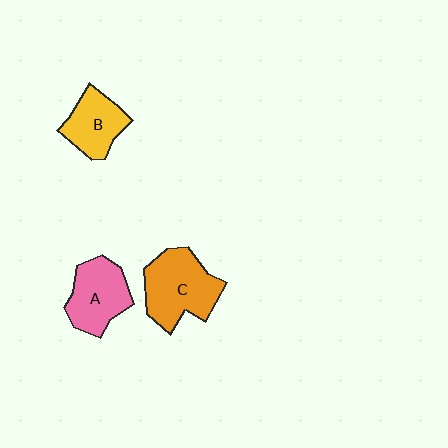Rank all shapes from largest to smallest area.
From largest to smallest: C (orange), A (pink), B (yellow).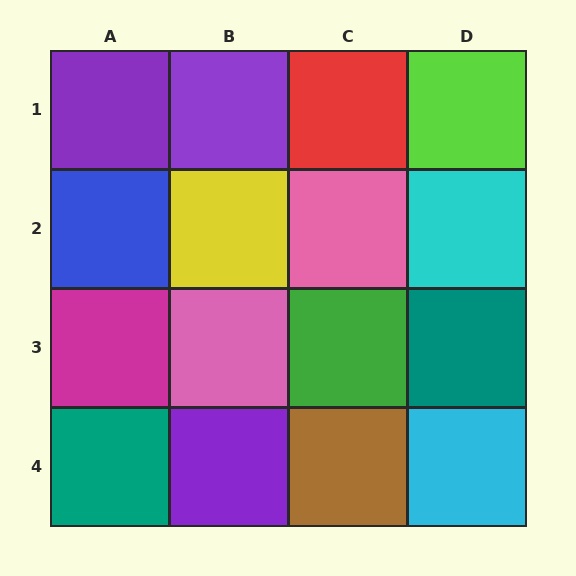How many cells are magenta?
1 cell is magenta.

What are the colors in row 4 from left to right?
Teal, purple, brown, cyan.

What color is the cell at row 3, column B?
Pink.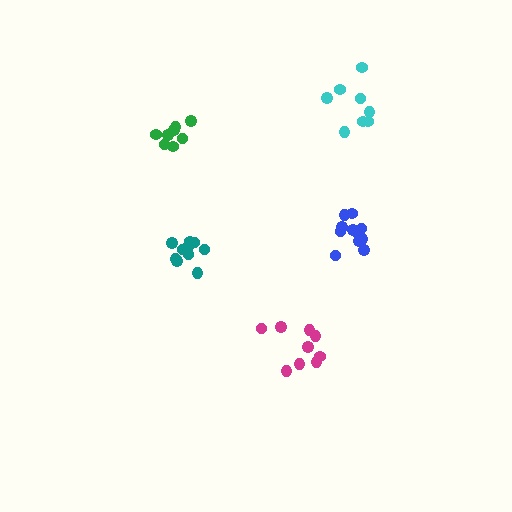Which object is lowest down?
The magenta cluster is bottommost.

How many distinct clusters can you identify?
There are 5 distinct clusters.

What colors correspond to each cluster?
The clusters are colored: green, magenta, teal, cyan, blue.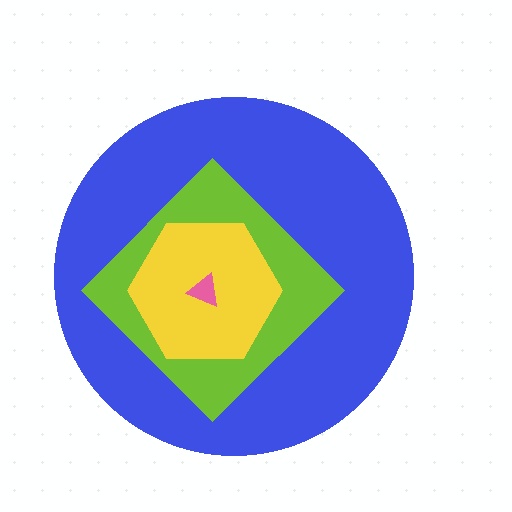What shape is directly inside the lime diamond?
The yellow hexagon.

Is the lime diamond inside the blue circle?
Yes.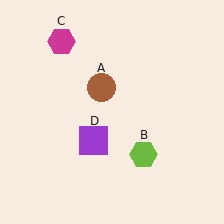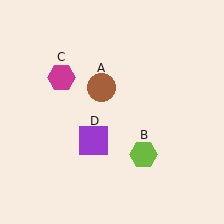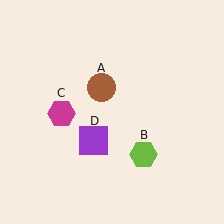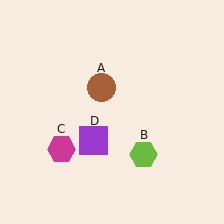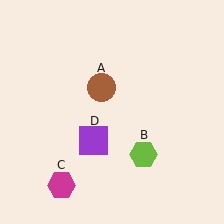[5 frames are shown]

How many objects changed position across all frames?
1 object changed position: magenta hexagon (object C).